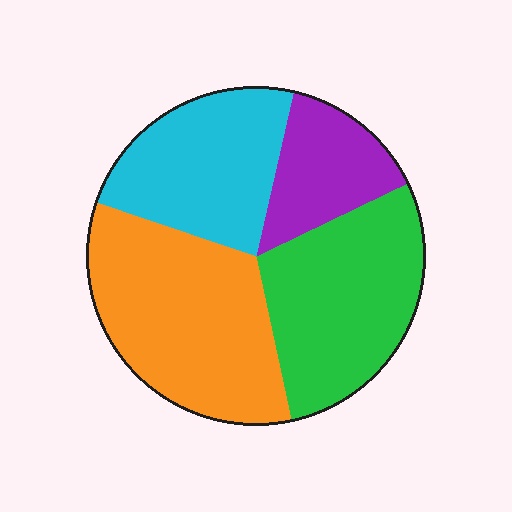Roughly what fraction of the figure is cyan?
Cyan takes up about one quarter (1/4) of the figure.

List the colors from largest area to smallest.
From largest to smallest: orange, green, cyan, purple.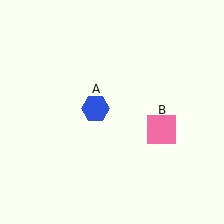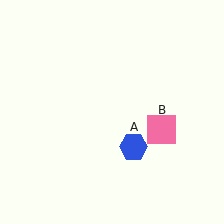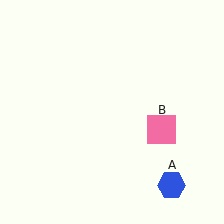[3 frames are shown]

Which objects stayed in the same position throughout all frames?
Pink square (object B) remained stationary.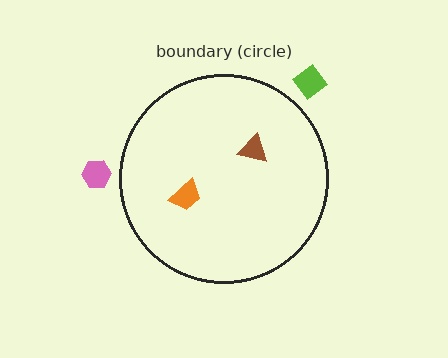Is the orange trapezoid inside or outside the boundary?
Inside.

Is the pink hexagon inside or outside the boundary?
Outside.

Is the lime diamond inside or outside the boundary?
Outside.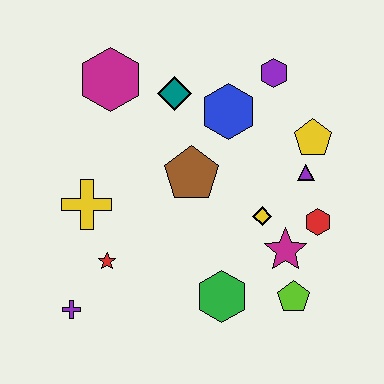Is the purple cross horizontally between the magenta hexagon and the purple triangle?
No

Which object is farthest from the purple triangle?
The purple cross is farthest from the purple triangle.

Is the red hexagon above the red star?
Yes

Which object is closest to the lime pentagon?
The magenta star is closest to the lime pentagon.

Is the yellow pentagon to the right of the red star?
Yes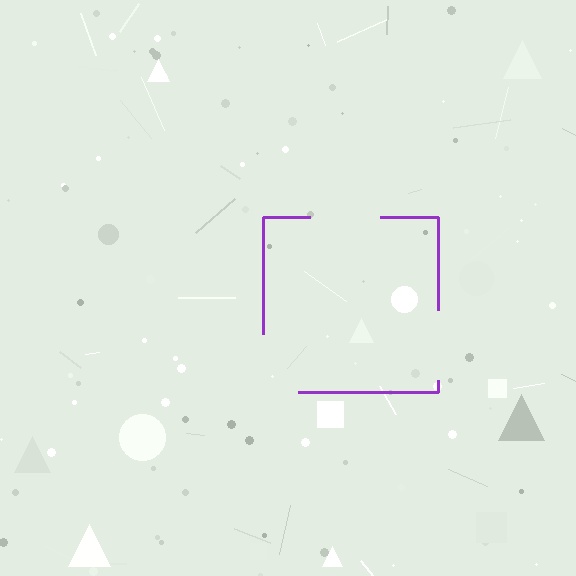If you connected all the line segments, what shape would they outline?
They would outline a square.